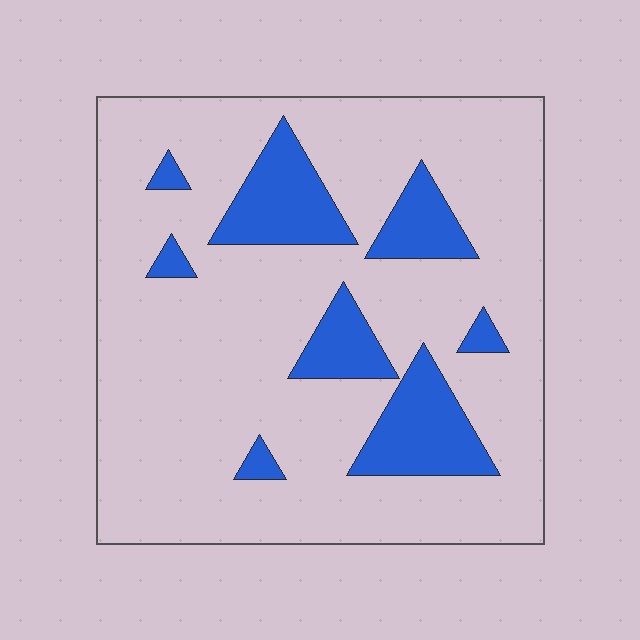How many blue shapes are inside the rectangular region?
8.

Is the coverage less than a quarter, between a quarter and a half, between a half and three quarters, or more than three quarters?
Less than a quarter.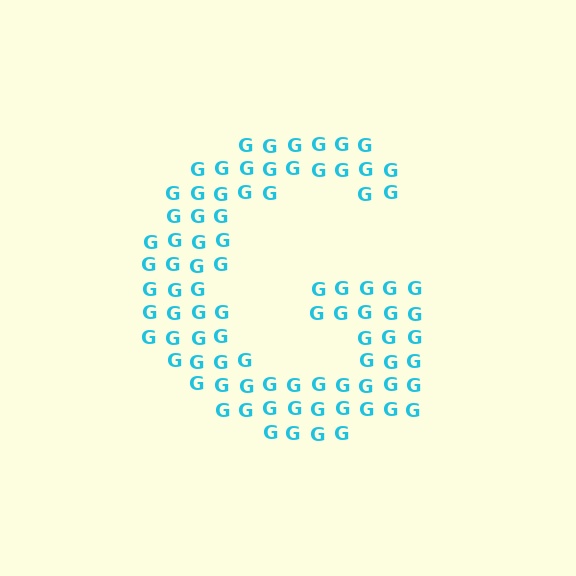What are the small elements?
The small elements are letter G's.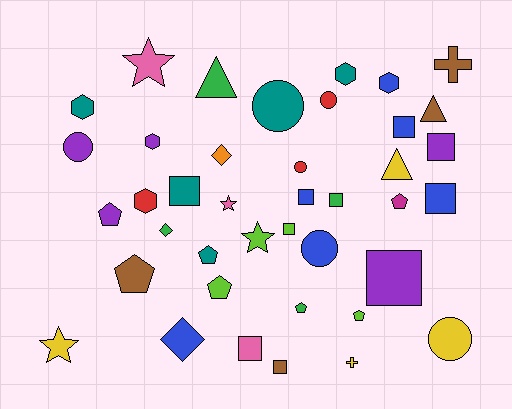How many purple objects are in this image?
There are 5 purple objects.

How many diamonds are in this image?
There are 3 diamonds.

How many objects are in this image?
There are 40 objects.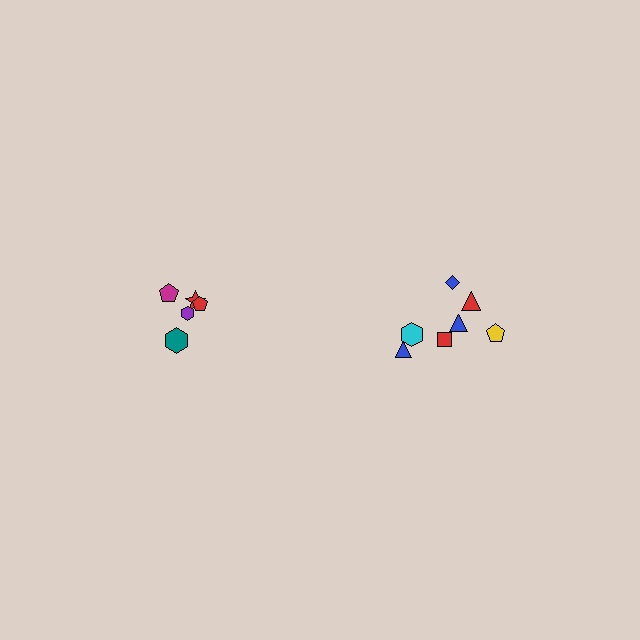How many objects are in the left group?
There are 5 objects.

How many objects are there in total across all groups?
There are 12 objects.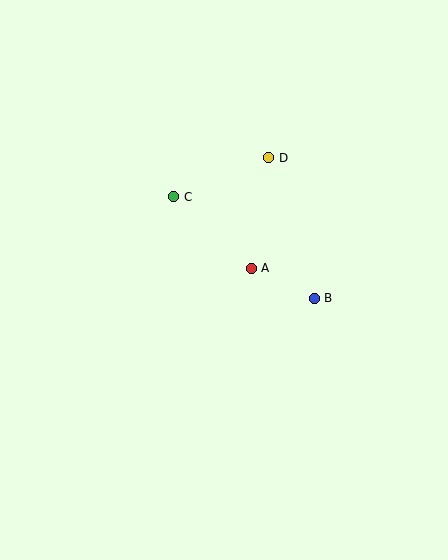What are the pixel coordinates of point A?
Point A is at (251, 268).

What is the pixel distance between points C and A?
The distance between C and A is 106 pixels.